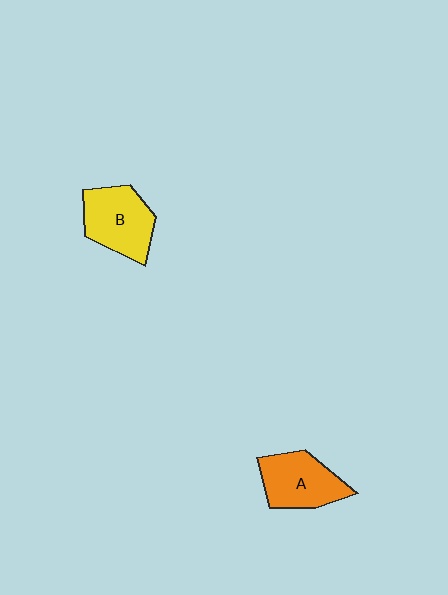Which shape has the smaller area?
Shape A (orange).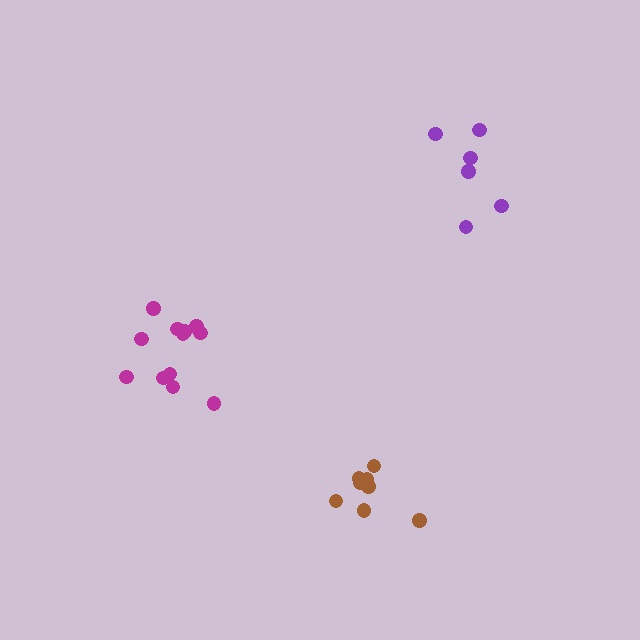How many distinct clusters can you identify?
There are 3 distinct clusters.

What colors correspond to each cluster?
The clusters are colored: brown, magenta, purple.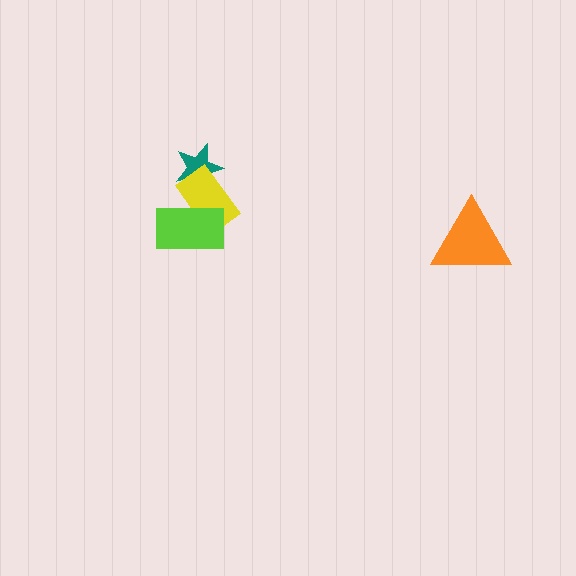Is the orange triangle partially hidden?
No, no other shape covers it.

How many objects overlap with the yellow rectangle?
2 objects overlap with the yellow rectangle.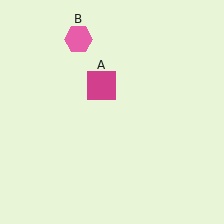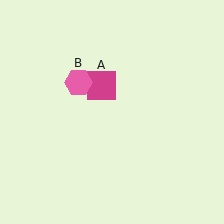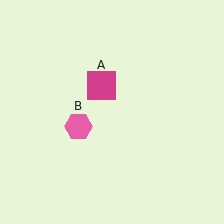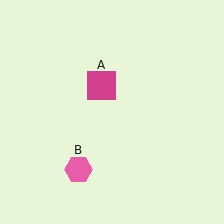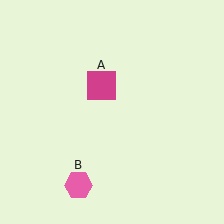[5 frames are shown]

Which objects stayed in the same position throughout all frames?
Magenta square (object A) remained stationary.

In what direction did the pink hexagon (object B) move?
The pink hexagon (object B) moved down.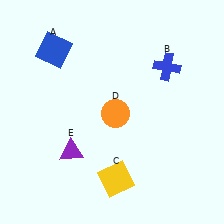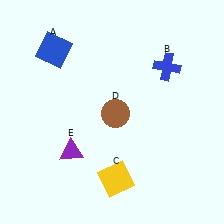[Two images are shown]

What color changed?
The circle (D) changed from orange in Image 1 to brown in Image 2.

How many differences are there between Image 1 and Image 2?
There is 1 difference between the two images.